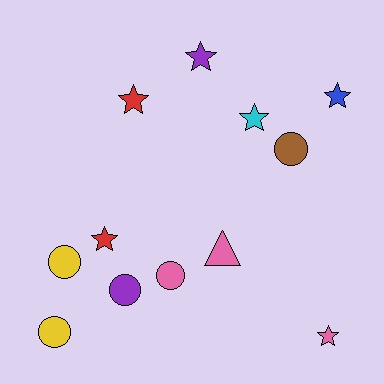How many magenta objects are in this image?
There are no magenta objects.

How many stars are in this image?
There are 6 stars.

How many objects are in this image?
There are 12 objects.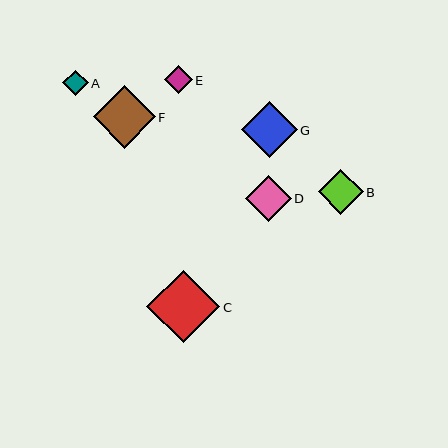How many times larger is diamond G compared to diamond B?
Diamond G is approximately 1.2 times the size of diamond B.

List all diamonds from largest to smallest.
From largest to smallest: C, F, G, D, B, E, A.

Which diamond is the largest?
Diamond C is the largest with a size of approximately 73 pixels.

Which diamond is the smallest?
Diamond A is the smallest with a size of approximately 25 pixels.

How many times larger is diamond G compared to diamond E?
Diamond G is approximately 2.0 times the size of diamond E.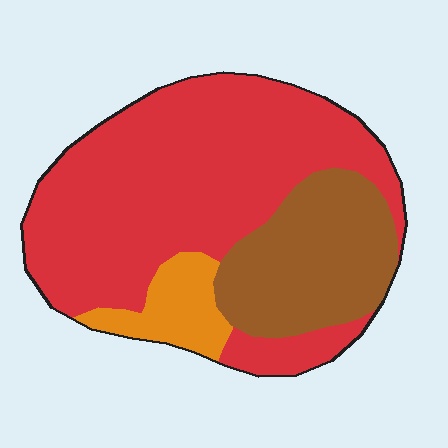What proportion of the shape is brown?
Brown takes up between a quarter and a half of the shape.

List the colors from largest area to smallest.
From largest to smallest: red, brown, orange.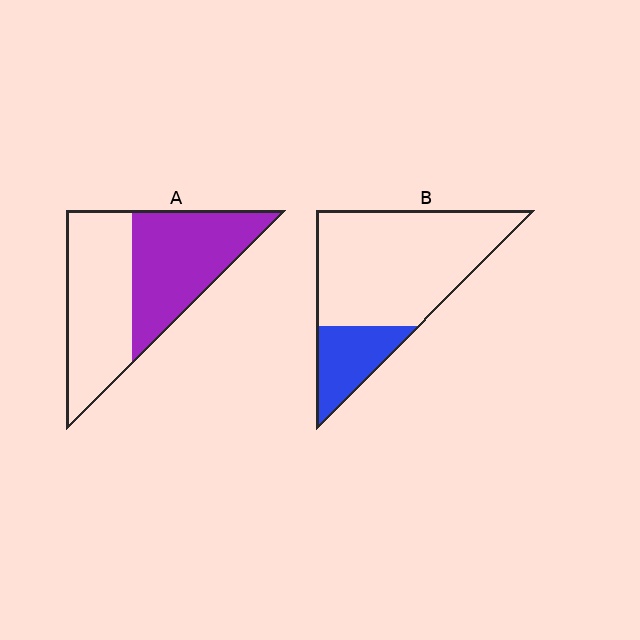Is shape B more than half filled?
No.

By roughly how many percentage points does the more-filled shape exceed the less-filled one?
By roughly 25 percentage points (A over B).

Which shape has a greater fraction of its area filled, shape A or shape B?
Shape A.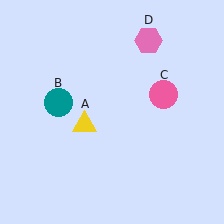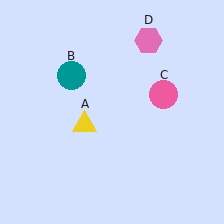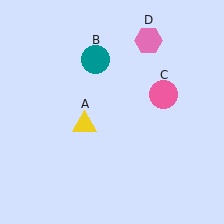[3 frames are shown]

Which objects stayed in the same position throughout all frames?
Yellow triangle (object A) and pink circle (object C) and pink hexagon (object D) remained stationary.